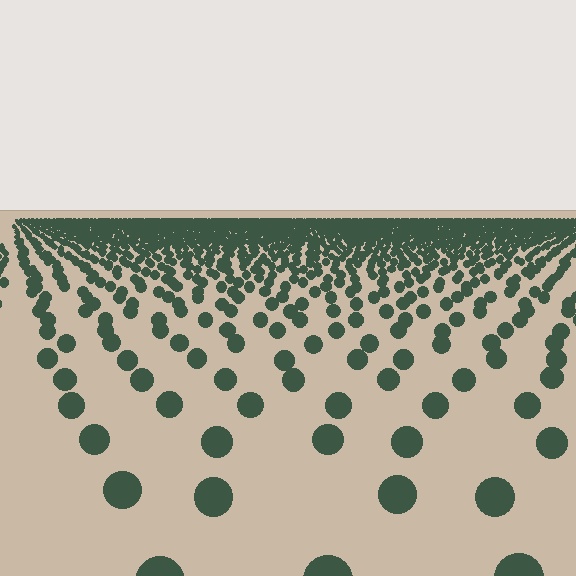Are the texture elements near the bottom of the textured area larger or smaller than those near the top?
Larger. Near the bottom, elements are closer to the viewer and appear at a bigger on-screen size.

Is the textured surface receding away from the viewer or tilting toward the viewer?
The surface is receding away from the viewer. Texture elements get smaller and denser toward the top.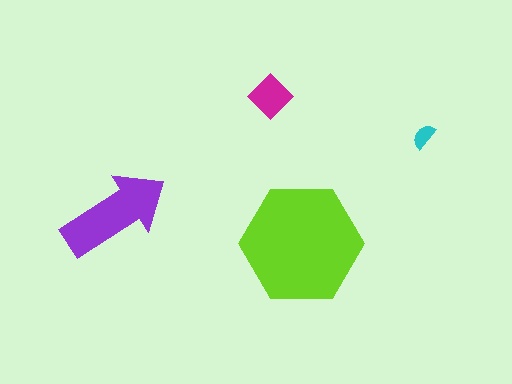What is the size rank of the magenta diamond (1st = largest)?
3rd.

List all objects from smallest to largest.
The cyan semicircle, the magenta diamond, the purple arrow, the lime hexagon.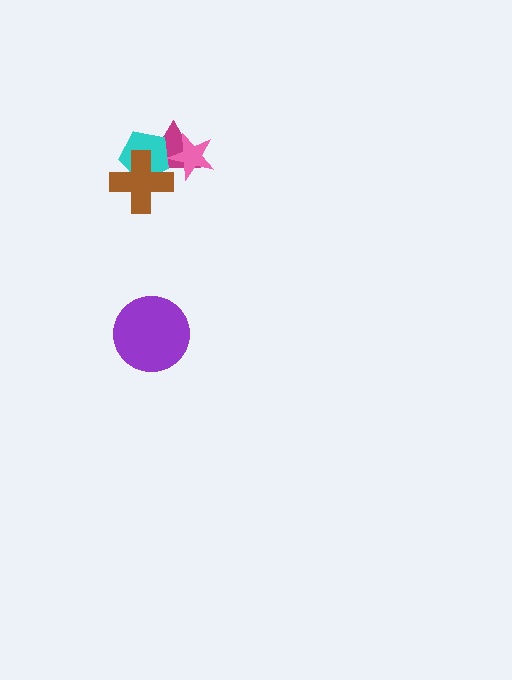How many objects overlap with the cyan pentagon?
3 objects overlap with the cyan pentagon.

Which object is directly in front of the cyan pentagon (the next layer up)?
The brown cross is directly in front of the cyan pentagon.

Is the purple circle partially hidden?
No, no other shape covers it.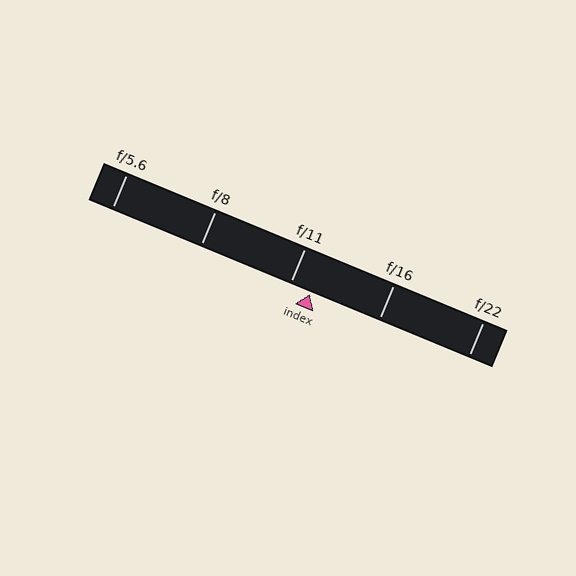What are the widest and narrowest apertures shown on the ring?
The widest aperture shown is f/5.6 and the narrowest is f/22.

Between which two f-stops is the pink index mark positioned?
The index mark is between f/11 and f/16.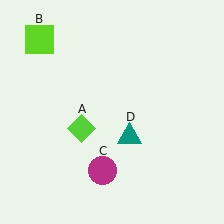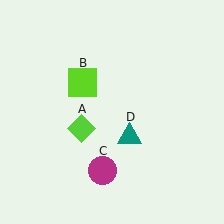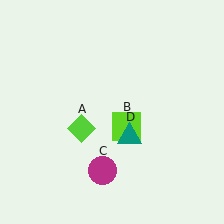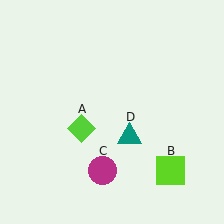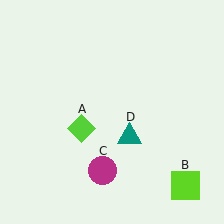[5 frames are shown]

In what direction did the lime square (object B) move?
The lime square (object B) moved down and to the right.